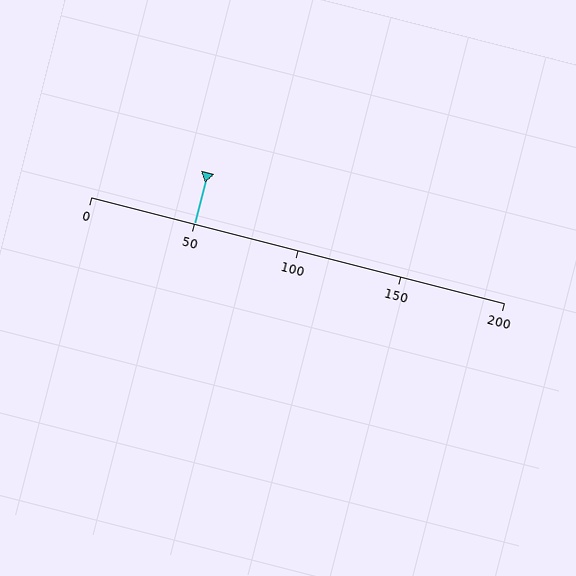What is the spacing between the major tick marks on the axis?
The major ticks are spaced 50 apart.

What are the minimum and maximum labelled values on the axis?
The axis runs from 0 to 200.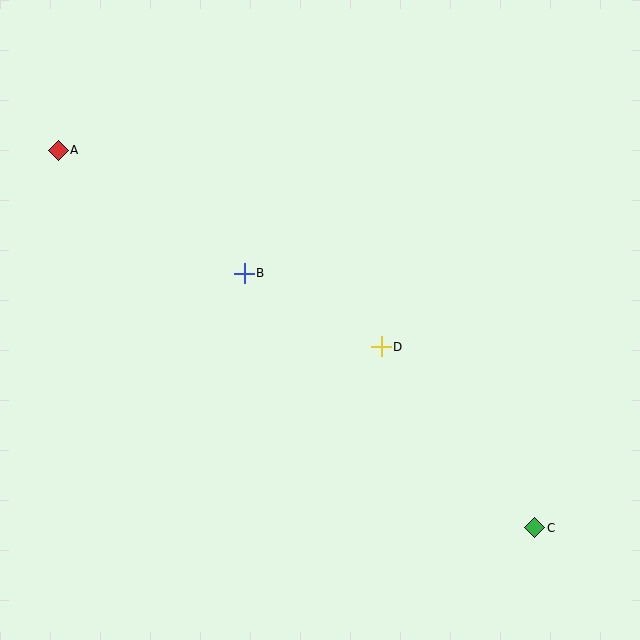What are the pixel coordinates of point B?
Point B is at (244, 273).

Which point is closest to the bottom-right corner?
Point C is closest to the bottom-right corner.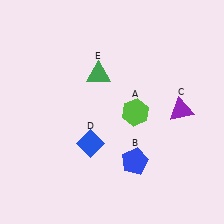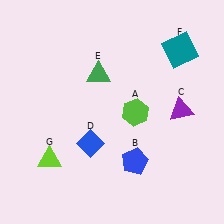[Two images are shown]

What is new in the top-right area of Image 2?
A teal square (F) was added in the top-right area of Image 2.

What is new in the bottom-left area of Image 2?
A lime triangle (G) was added in the bottom-left area of Image 2.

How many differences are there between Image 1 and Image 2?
There are 2 differences between the two images.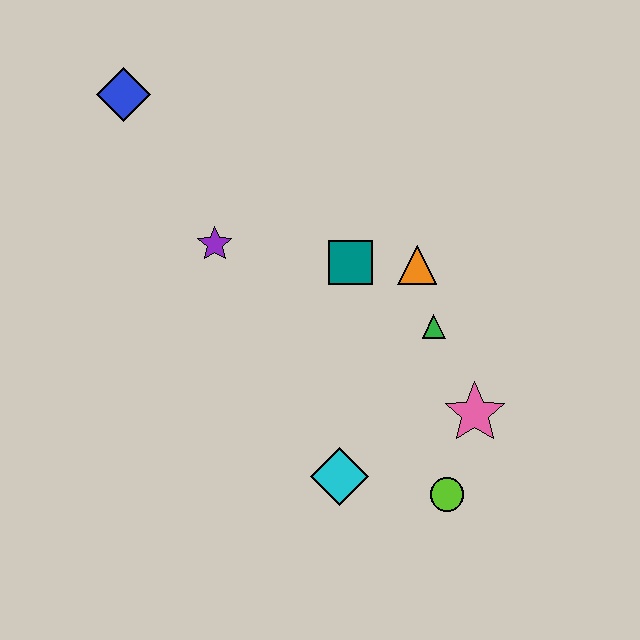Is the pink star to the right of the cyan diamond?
Yes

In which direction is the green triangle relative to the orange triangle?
The green triangle is below the orange triangle.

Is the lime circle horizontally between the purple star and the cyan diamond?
No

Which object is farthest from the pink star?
The blue diamond is farthest from the pink star.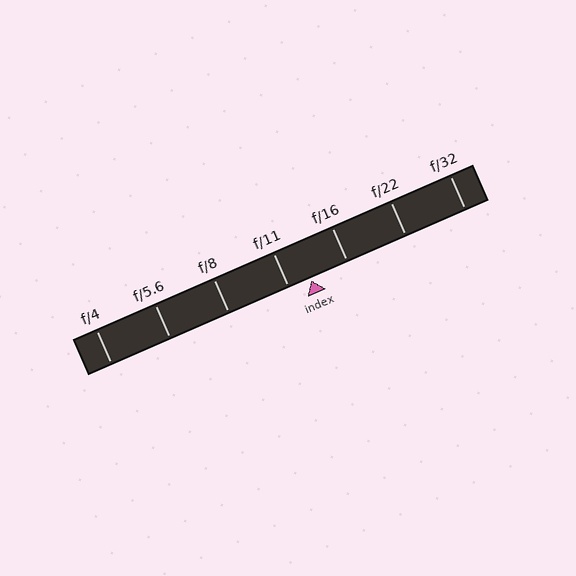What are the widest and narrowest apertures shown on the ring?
The widest aperture shown is f/4 and the narrowest is f/32.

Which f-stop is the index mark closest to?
The index mark is closest to f/11.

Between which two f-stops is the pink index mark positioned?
The index mark is between f/11 and f/16.